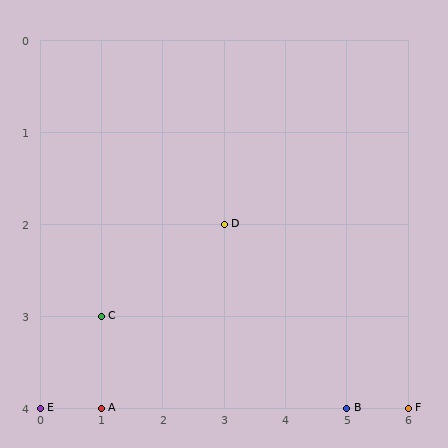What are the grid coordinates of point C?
Point C is at grid coordinates (1, 3).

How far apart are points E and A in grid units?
Points E and A are 1 column apart.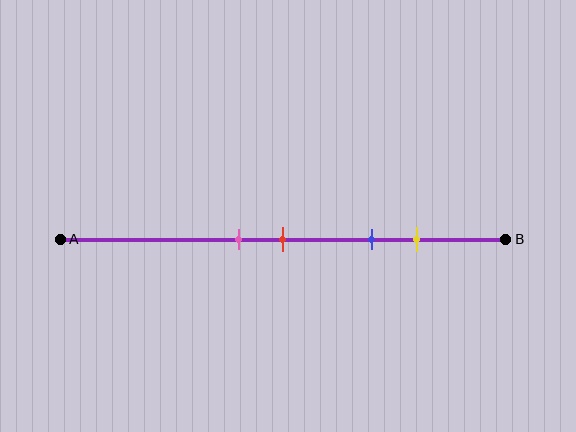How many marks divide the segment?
There are 4 marks dividing the segment.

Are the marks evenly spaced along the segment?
No, the marks are not evenly spaced.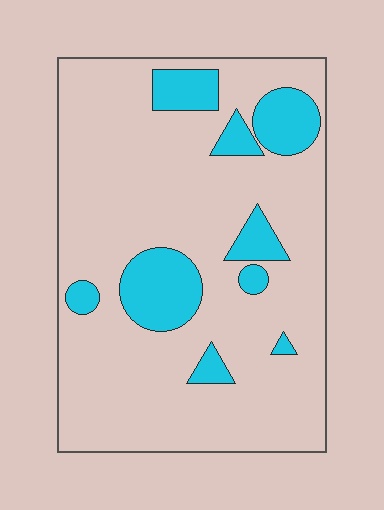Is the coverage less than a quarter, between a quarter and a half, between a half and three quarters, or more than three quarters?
Less than a quarter.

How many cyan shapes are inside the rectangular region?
9.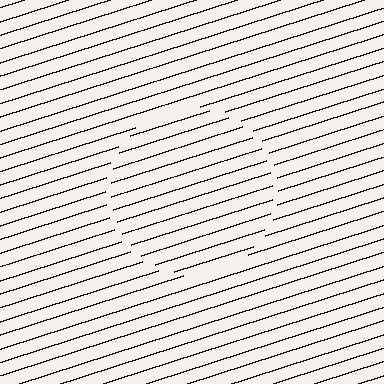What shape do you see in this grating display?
An illusory circle. The interior of the shape contains the same grating, shifted by half a period — the contour is defined by the phase discontinuity where line-ends from the inner and outer gratings abut.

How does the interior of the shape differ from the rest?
The interior of the shape contains the same grating, shifted by half a period — the contour is defined by the phase discontinuity where line-ends from the inner and outer gratings abut.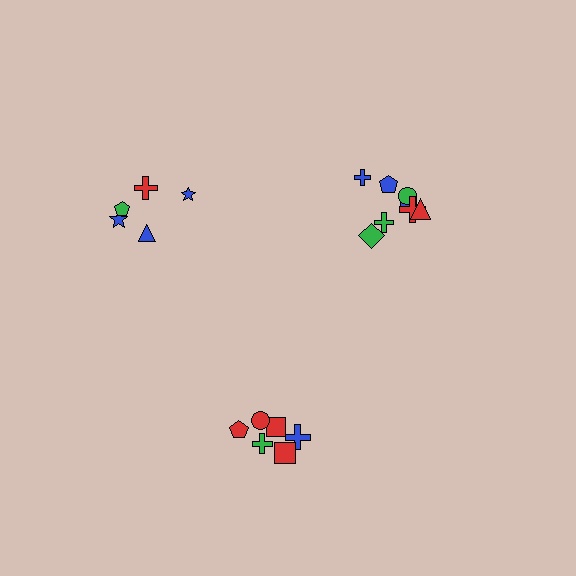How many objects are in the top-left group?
There are 6 objects.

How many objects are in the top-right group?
There are 8 objects.